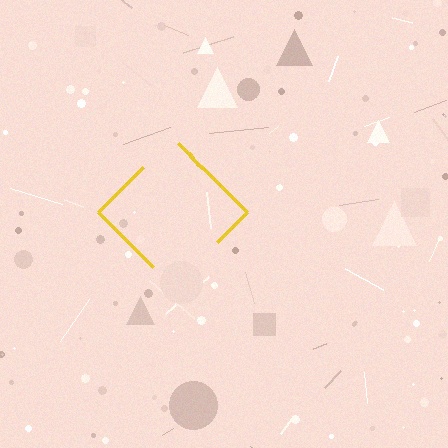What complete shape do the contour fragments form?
The contour fragments form a diamond.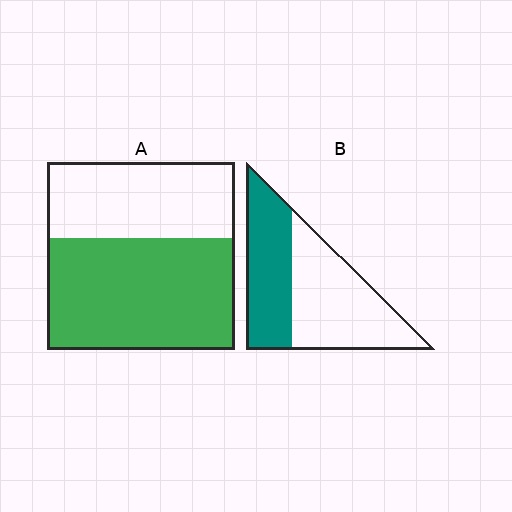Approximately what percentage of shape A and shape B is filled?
A is approximately 60% and B is approximately 45%.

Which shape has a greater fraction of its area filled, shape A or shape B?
Shape A.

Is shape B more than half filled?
No.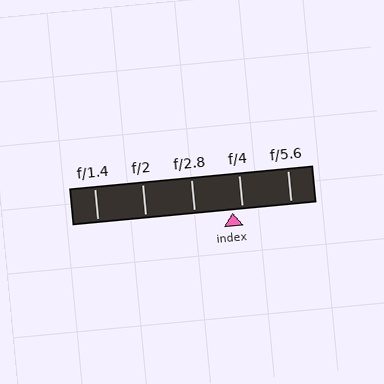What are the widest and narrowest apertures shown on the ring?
The widest aperture shown is f/1.4 and the narrowest is f/5.6.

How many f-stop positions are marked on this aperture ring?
There are 5 f-stop positions marked.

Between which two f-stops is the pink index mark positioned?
The index mark is between f/2.8 and f/4.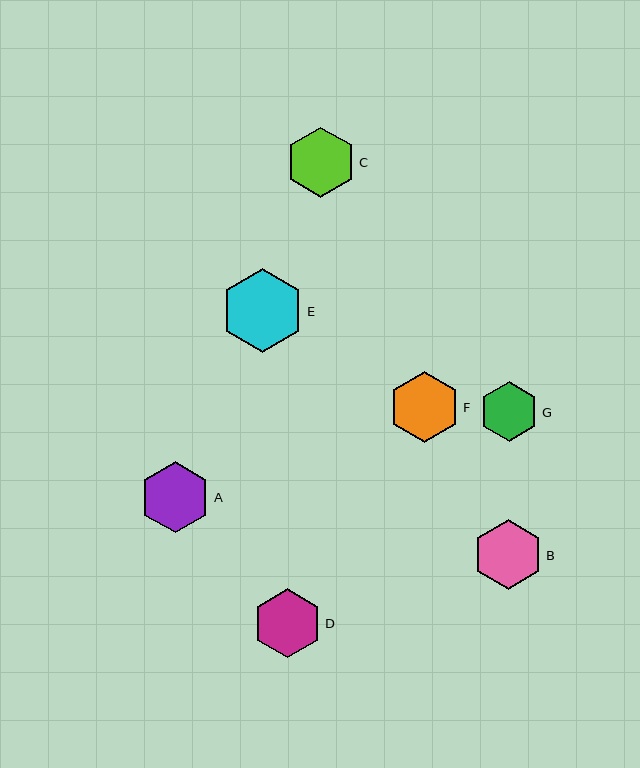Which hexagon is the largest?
Hexagon E is the largest with a size of approximately 84 pixels.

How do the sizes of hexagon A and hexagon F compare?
Hexagon A and hexagon F are approximately the same size.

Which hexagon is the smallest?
Hexagon G is the smallest with a size of approximately 60 pixels.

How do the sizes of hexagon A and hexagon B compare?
Hexagon A and hexagon B are approximately the same size.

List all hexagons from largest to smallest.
From largest to smallest: E, A, F, C, B, D, G.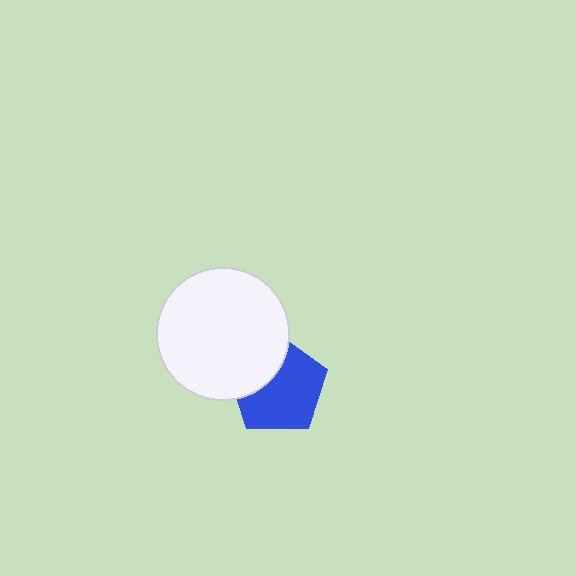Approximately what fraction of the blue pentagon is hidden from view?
Roughly 32% of the blue pentagon is hidden behind the white circle.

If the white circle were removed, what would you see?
You would see the complete blue pentagon.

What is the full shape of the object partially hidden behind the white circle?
The partially hidden object is a blue pentagon.